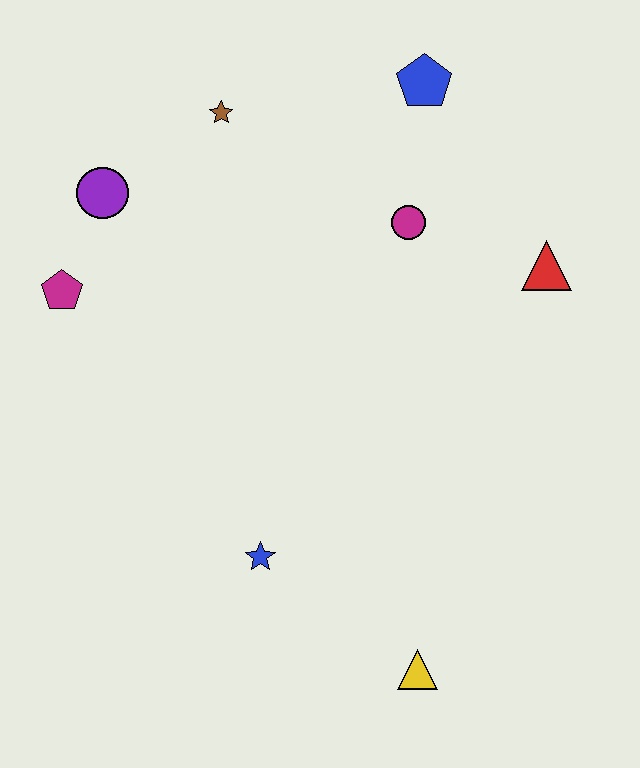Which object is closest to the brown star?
The purple circle is closest to the brown star.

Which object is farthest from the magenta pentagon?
The yellow triangle is farthest from the magenta pentagon.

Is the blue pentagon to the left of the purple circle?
No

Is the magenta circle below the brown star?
Yes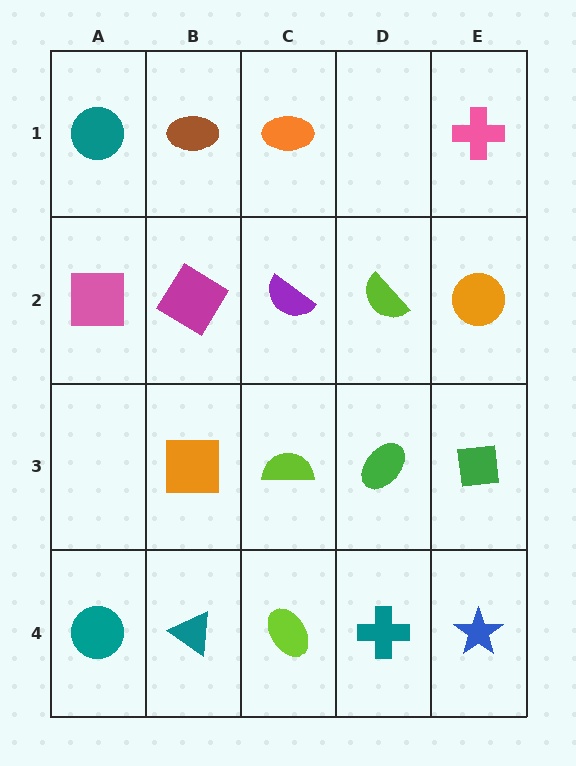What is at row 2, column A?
A pink square.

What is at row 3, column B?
An orange square.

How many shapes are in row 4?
5 shapes.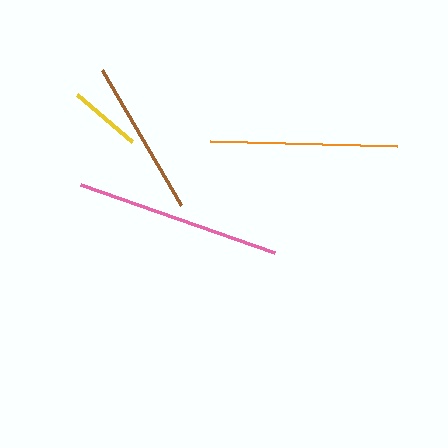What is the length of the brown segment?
The brown segment is approximately 157 pixels long.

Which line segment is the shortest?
The yellow line is the shortest at approximately 73 pixels.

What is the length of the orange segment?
The orange segment is approximately 188 pixels long.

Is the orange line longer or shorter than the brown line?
The orange line is longer than the brown line.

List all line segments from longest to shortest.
From longest to shortest: pink, orange, brown, yellow.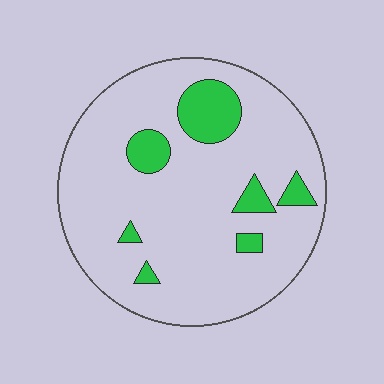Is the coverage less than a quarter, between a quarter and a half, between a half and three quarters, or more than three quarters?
Less than a quarter.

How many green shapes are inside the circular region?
7.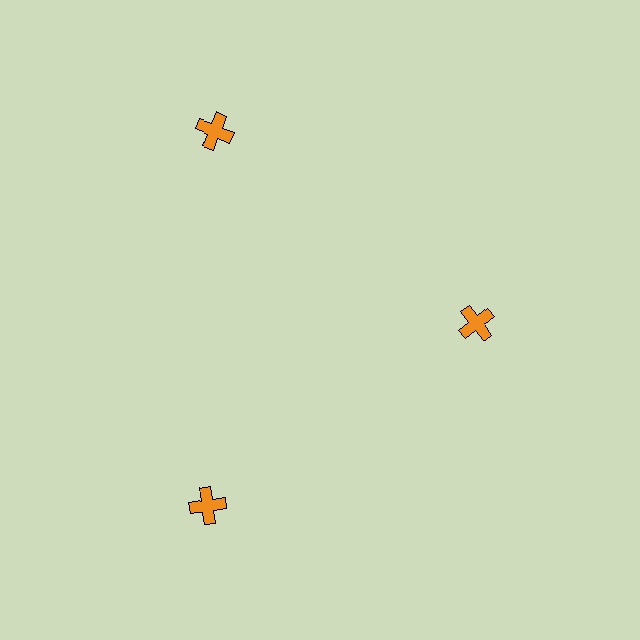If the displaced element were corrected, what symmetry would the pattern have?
It would have 3-fold rotational symmetry — the pattern would map onto itself every 120 degrees.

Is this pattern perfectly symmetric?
No. The 3 orange crosses are arranged in a ring, but one element near the 3 o'clock position is pulled inward toward the center, breaking the 3-fold rotational symmetry.